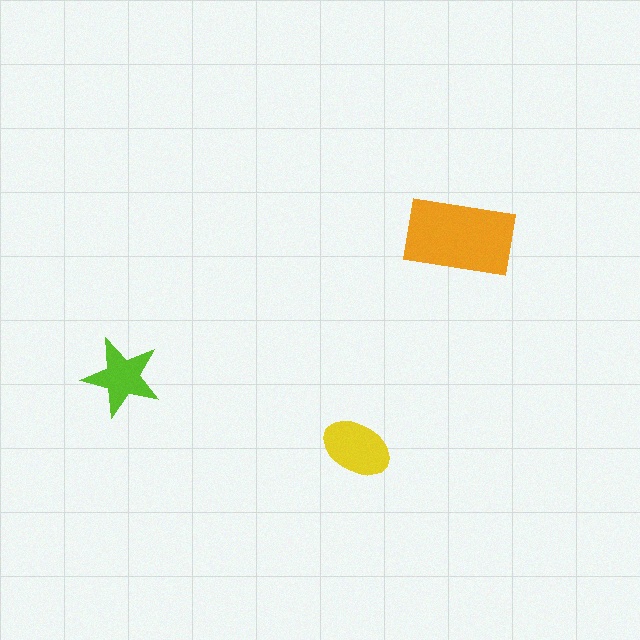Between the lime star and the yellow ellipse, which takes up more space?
The yellow ellipse.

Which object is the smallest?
The lime star.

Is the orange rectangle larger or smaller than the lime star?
Larger.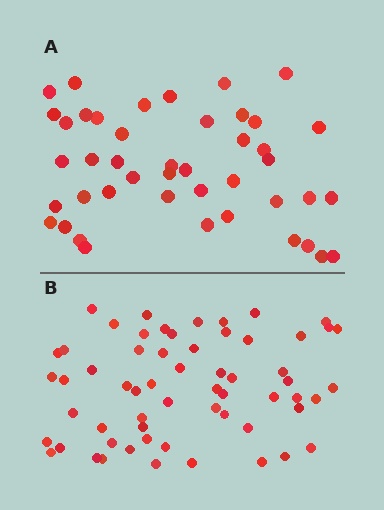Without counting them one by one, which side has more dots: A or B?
Region B (the bottom region) has more dots.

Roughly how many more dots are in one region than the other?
Region B has approximately 15 more dots than region A.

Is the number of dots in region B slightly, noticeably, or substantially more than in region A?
Region B has noticeably more, but not dramatically so. The ratio is roughly 1.4 to 1.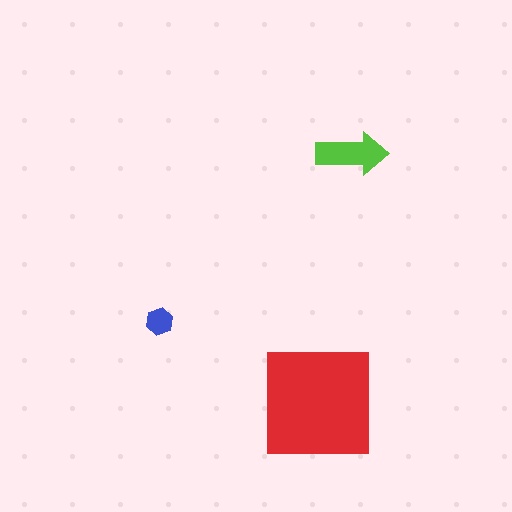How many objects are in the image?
There are 3 objects in the image.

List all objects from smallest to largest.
The blue hexagon, the lime arrow, the red square.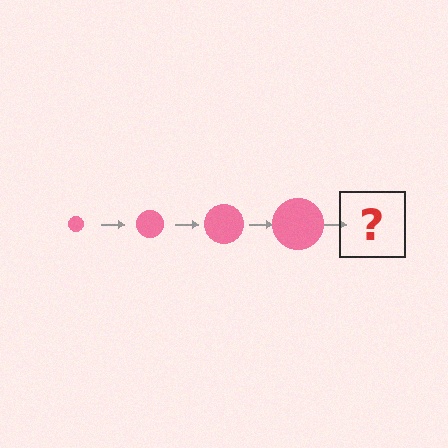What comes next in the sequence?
The next element should be a pink circle, larger than the previous one.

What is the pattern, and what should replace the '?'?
The pattern is that the circle gets progressively larger each step. The '?' should be a pink circle, larger than the previous one.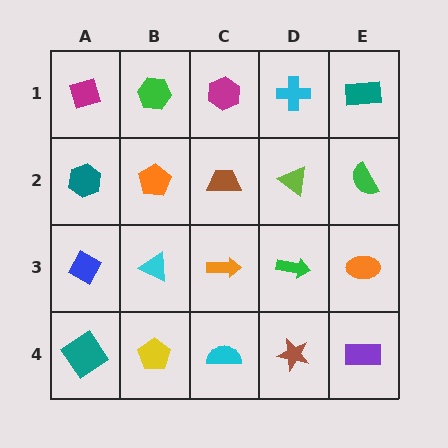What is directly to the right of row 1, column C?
A cyan cross.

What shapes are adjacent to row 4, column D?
A green arrow (row 3, column D), a cyan semicircle (row 4, column C), a purple rectangle (row 4, column E).